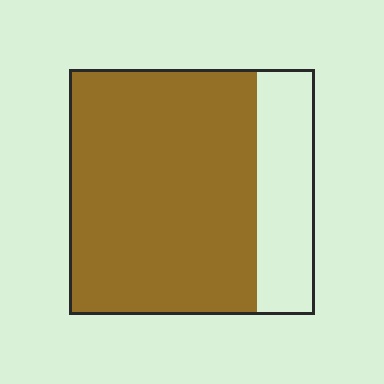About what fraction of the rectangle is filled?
About three quarters (3/4).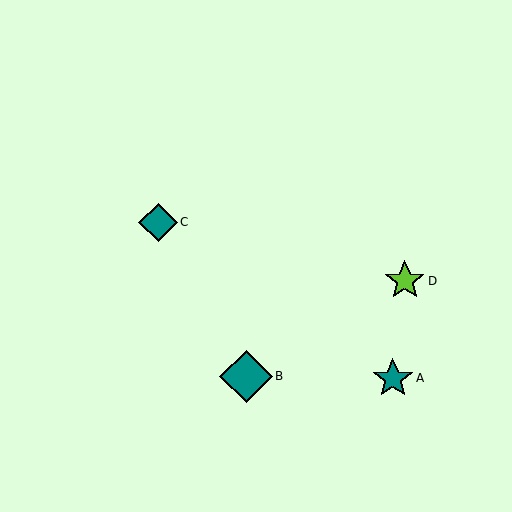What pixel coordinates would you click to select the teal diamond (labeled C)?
Click at (158, 222) to select the teal diamond C.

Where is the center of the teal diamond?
The center of the teal diamond is at (246, 376).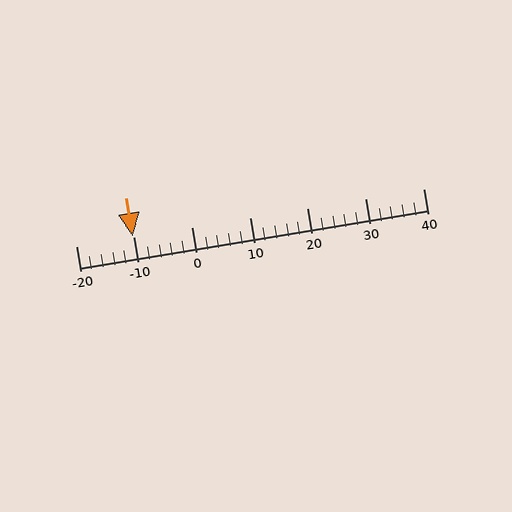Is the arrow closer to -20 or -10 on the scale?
The arrow is closer to -10.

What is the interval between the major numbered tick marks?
The major tick marks are spaced 10 units apart.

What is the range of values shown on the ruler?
The ruler shows values from -20 to 40.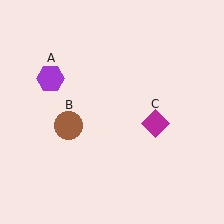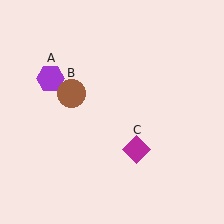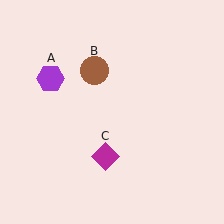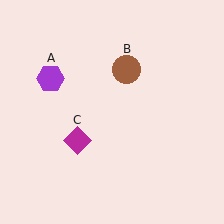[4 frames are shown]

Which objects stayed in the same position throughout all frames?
Purple hexagon (object A) remained stationary.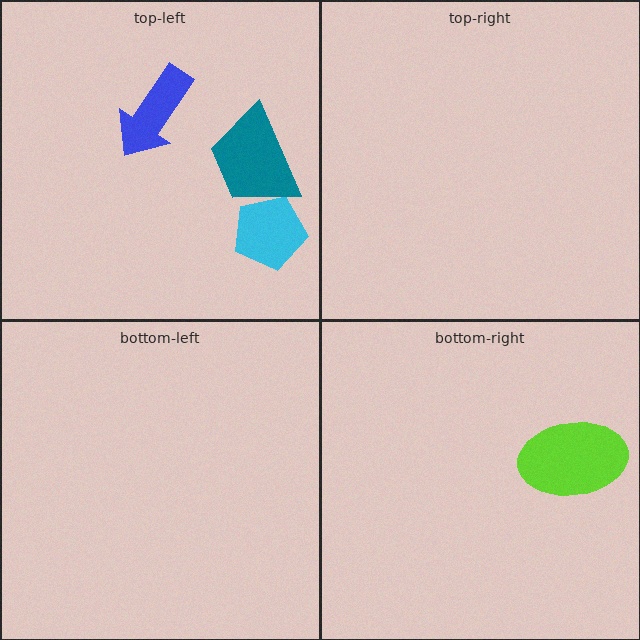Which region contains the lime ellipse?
The bottom-right region.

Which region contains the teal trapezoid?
The top-left region.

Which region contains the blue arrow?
The top-left region.